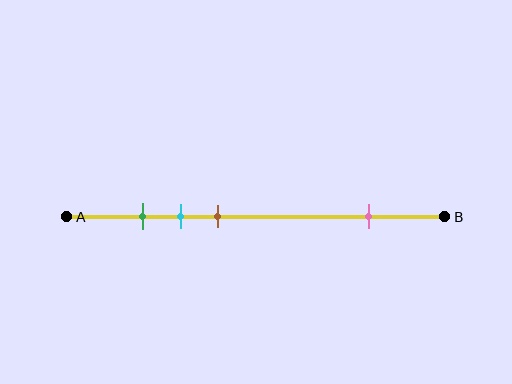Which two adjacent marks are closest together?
The green and cyan marks are the closest adjacent pair.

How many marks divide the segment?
There are 4 marks dividing the segment.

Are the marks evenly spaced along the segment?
No, the marks are not evenly spaced.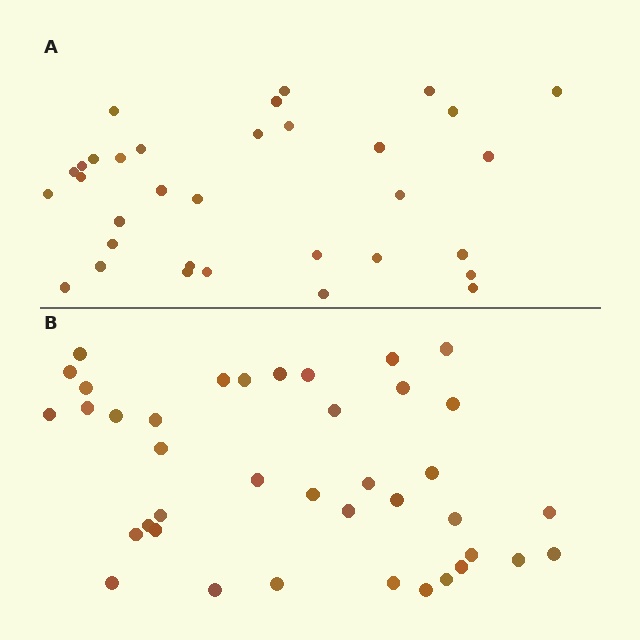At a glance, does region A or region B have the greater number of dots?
Region B (the bottom region) has more dots.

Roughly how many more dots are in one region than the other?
Region B has about 6 more dots than region A.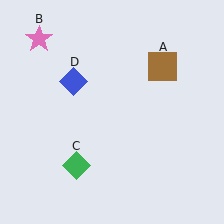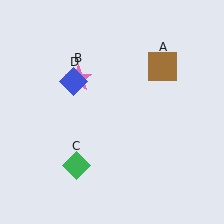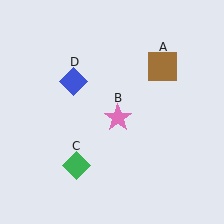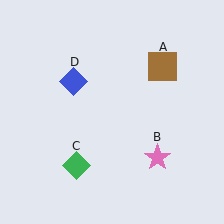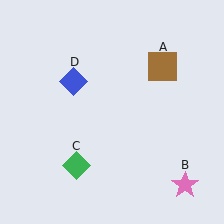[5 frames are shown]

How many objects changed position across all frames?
1 object changed position: pink star (object B).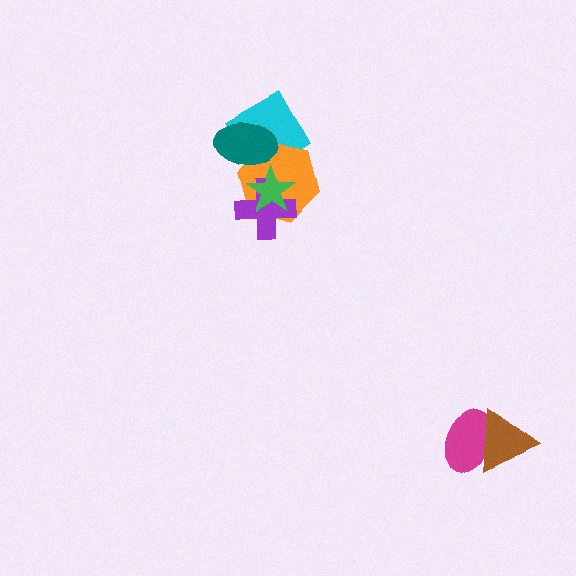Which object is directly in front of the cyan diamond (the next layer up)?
The orange hexagon is directly in front of the cyan diamond.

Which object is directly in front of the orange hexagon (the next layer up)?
The purple cross is directly in front of the orange hexagon.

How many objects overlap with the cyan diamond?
3 objects overlap with the cyan diamond.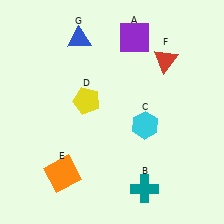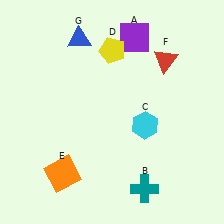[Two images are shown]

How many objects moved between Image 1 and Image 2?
1 object moved between the two images.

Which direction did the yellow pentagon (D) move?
The yellow pentagon (D) moved up.